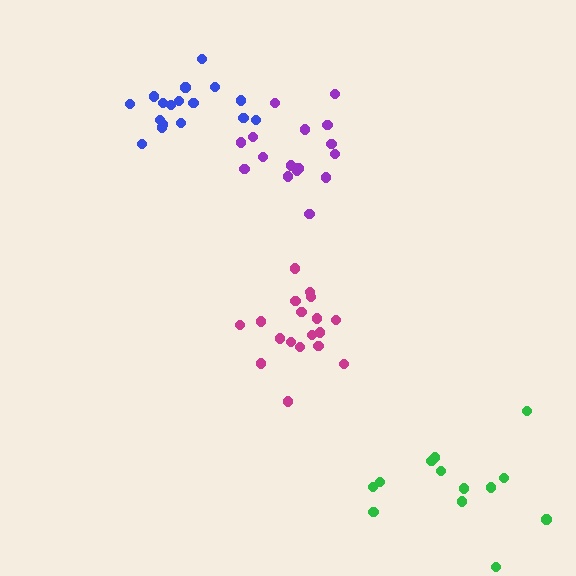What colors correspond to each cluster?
The clusters are colored: purple, green, blue, magenta.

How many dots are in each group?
Group 1: 16 dots, Group 2: 13 dots, Group 3: 17 dots, Group 4: 18 dots (64 total).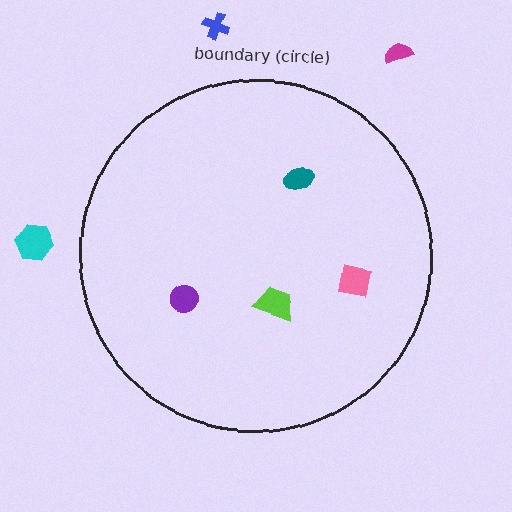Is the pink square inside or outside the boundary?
Inside.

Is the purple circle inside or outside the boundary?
Inside.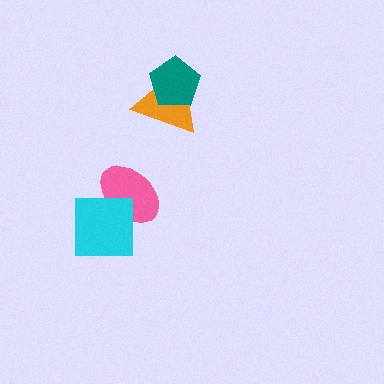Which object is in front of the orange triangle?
The teal pentagon is in front of the orange triangle.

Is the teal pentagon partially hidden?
No, no other shape covers it.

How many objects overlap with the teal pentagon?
1 object overlaps with the teal pentagon.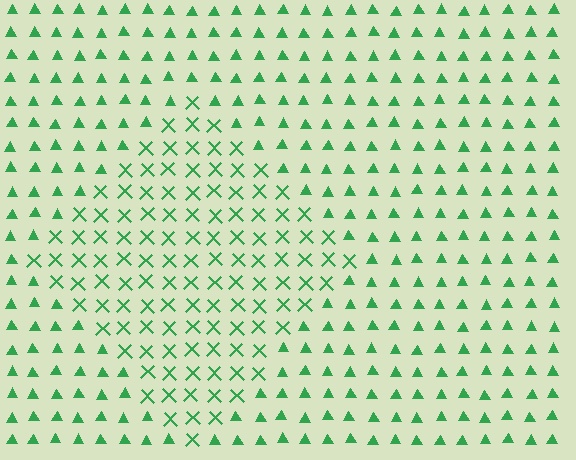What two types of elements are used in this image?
The image uses X marks inside the diamond region and triangles outside it.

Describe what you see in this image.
The image is filled with small green elements arranged in a uniform grid. A diamond-shaped region contains X marks, while the surrounding area contains triangles. The boundary is defined purely by the change in element shape.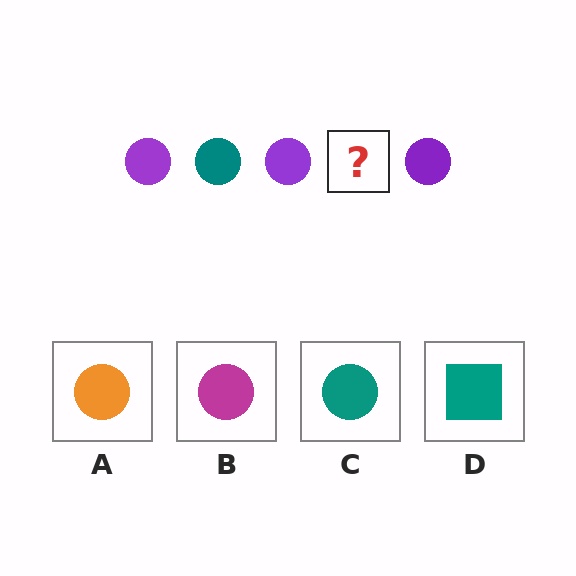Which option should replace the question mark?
Option C.